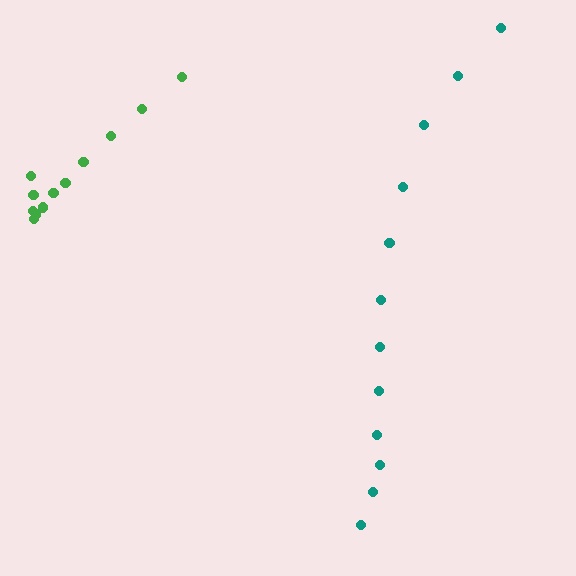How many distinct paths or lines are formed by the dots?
There are 2 distinct paths.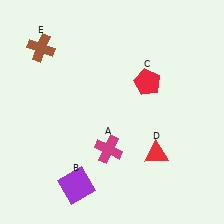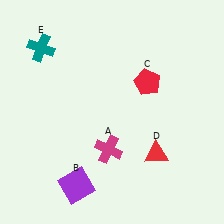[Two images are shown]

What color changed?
The cross (E) changed from brown in Image 1 to teal in Image 2.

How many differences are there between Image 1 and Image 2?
There is 1 difference between the two images.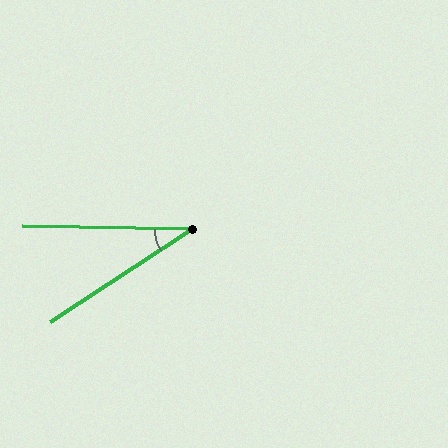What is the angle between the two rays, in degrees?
Approximately 34 degrees.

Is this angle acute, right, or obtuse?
It is acute.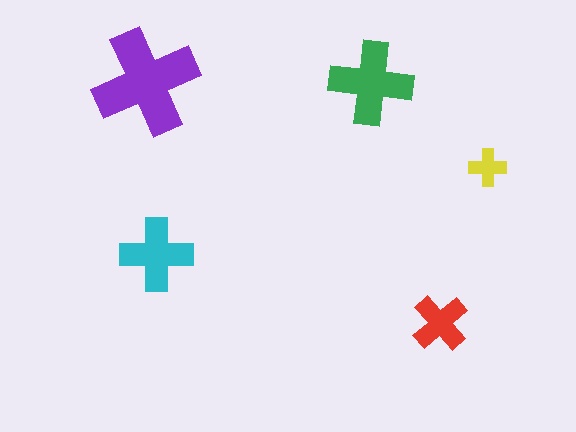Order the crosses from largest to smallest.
the purple one, the green one, the cyan one, the red one, the yellow one.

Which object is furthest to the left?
The purple cross is leftmost.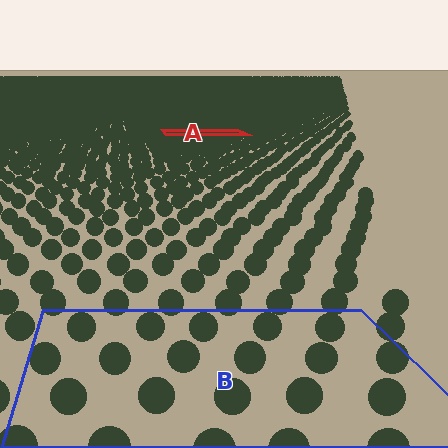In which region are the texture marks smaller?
The texture marks are smaller in region A, because it is farther away.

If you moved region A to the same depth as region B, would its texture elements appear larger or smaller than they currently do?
They would appear larger. At a closer depth, the same texture elements are projected at a bigger on-screen size.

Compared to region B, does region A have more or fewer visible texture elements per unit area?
Region A has more texture elements per unit area — they are packed more densely because it is farther away.